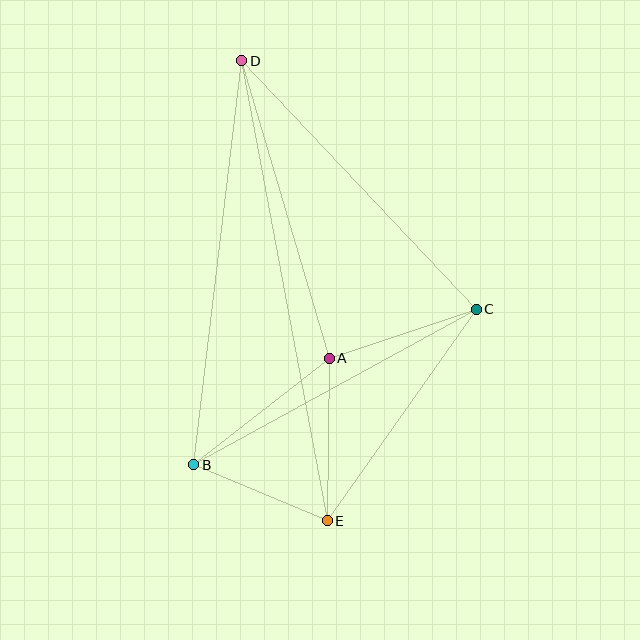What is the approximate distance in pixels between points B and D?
The distance between B and D is approximately 407 pixels.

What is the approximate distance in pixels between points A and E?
The distance between A and E is approximately 162 pixels.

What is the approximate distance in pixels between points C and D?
The distance between C and D is approximately 342 pixels.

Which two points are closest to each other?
Points B and E are closest to each other.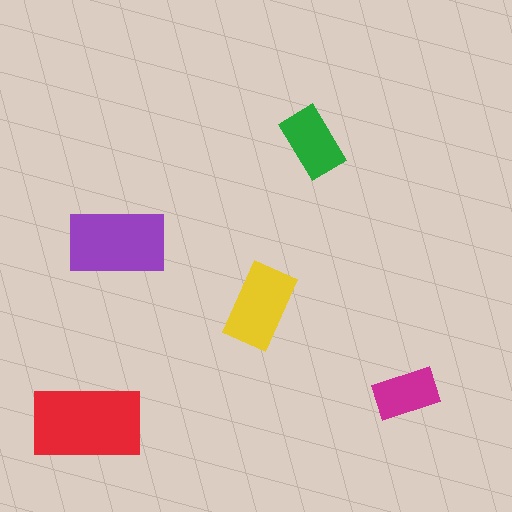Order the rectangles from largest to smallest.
the red one, the purple one, the yellow one, the green one, the magenta one.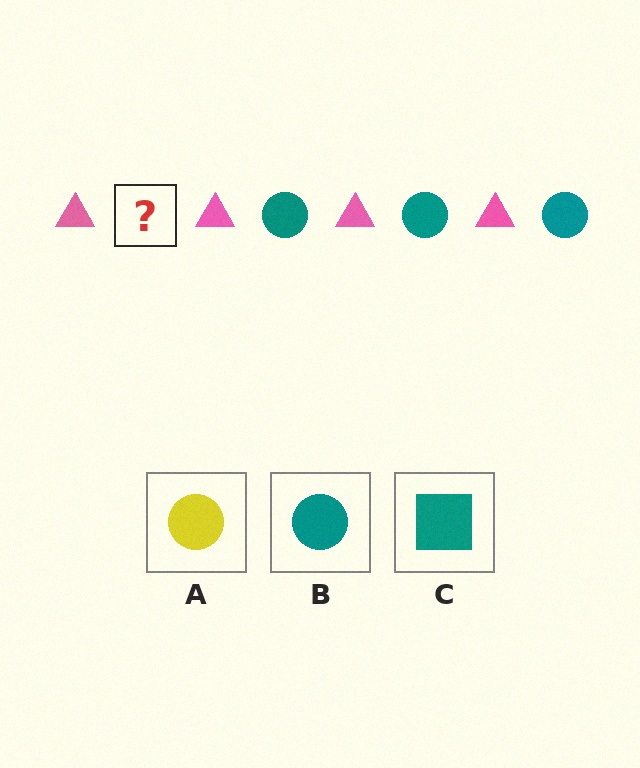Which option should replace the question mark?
Option B.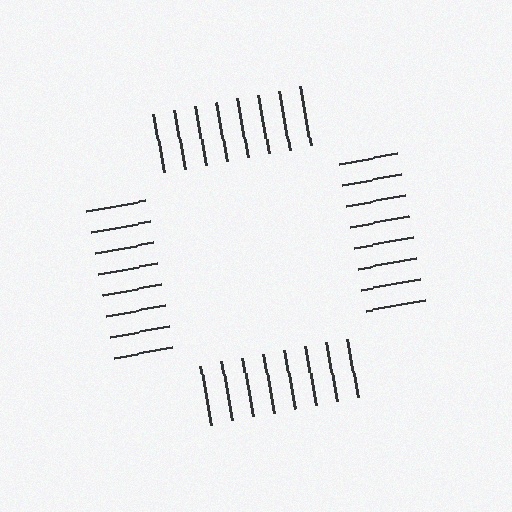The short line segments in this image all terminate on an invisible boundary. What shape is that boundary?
An illusory square — the line segments terminate on its edges but no continuous stroke is drawn.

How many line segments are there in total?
32 — 8 along each of the 4 edges.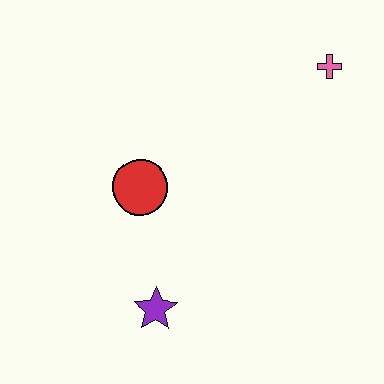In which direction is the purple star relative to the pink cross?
The purple star is below the pink cross.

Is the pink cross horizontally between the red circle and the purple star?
No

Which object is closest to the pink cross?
The red circle is closest to the pink cross.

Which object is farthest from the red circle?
The pink cross is farthest from the red circle.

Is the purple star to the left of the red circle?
No